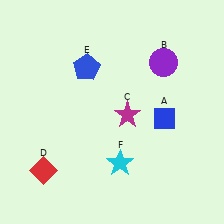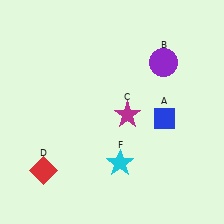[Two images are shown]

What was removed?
The blue pentagon (E) was removed in Image 2.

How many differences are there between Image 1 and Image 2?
There is 1 difference between the two images.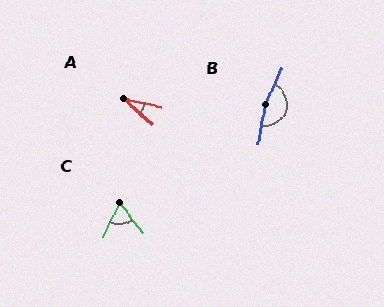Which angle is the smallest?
A, at approximately 29 degrees.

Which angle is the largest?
B, at approximately 165 degrees.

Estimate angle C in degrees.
Approximately 65 degrees.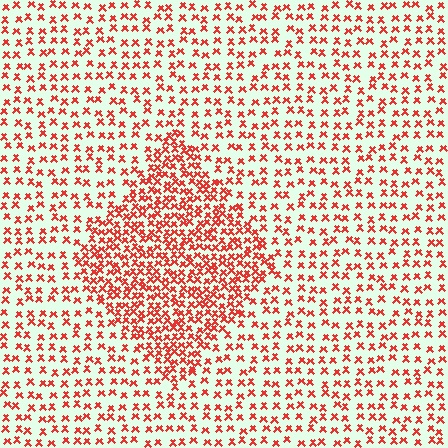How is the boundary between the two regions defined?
The boundary is defined by a change in element density (approximately 2.1x ratio). All elements are the same color, size, and shape.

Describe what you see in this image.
The image contains small red elements arranged at two different densities. A diamond-shaped region is visible where the elements are more densely packed than the surrounding area.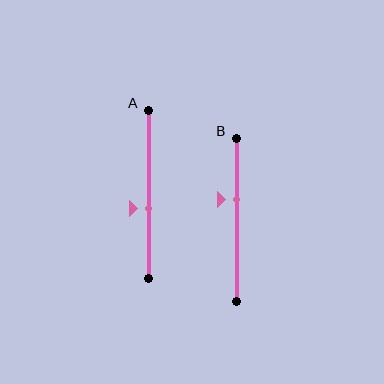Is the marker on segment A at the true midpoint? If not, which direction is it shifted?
No, the marker on segment A is shifted downward by about 8% of the segment length.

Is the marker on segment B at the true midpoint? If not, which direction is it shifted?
No, the marker on segment B is shifted upward by about 13% of the segment length.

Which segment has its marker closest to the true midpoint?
Segment A has its marker closest to the true midpoint.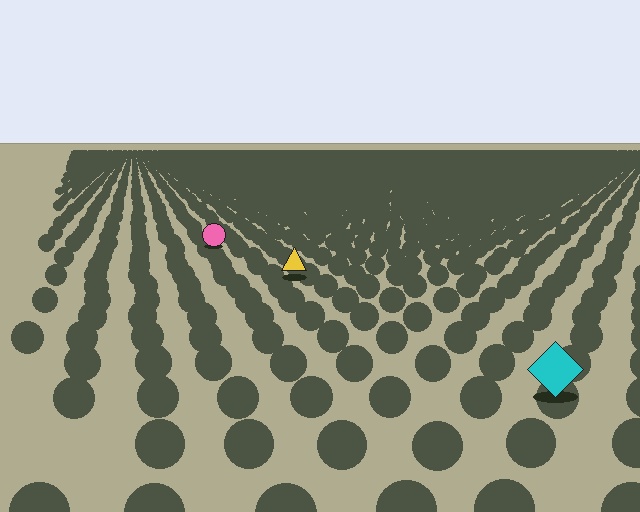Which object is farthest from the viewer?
The pink circle is farthest from the viewer. It appears smaller and the ground texture around it is denser.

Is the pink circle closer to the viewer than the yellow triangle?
No. The yellow triangle is closer — you can tell from the texture gradient: the ground texture is coarser near it.